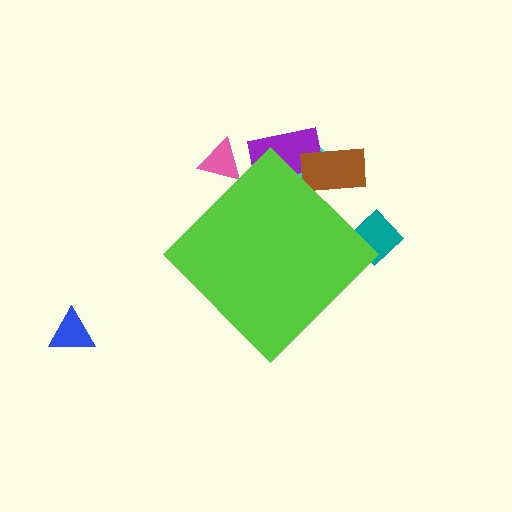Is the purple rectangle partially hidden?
Yes, the purple rectangle is partially hidden behind the lime diamond.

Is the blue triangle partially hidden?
No, the blue triangle is fully visible.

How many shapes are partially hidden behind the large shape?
5 shapes are partially hidden.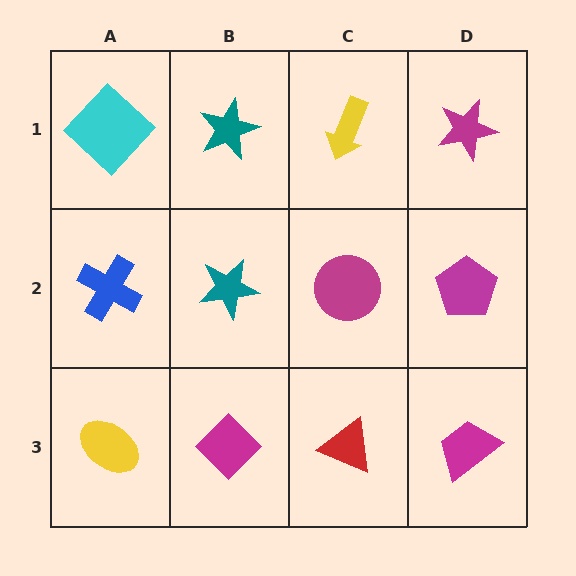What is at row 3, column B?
A magenta diamond.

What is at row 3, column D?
A magenta trapezoid.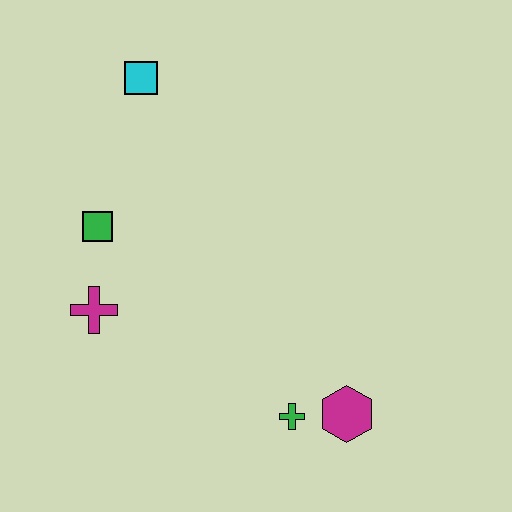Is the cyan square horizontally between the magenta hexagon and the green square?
Yes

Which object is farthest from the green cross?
The cyan square is farthest from the green cross.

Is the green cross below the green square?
Yes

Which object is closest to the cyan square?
The green square is closest to the cyan square.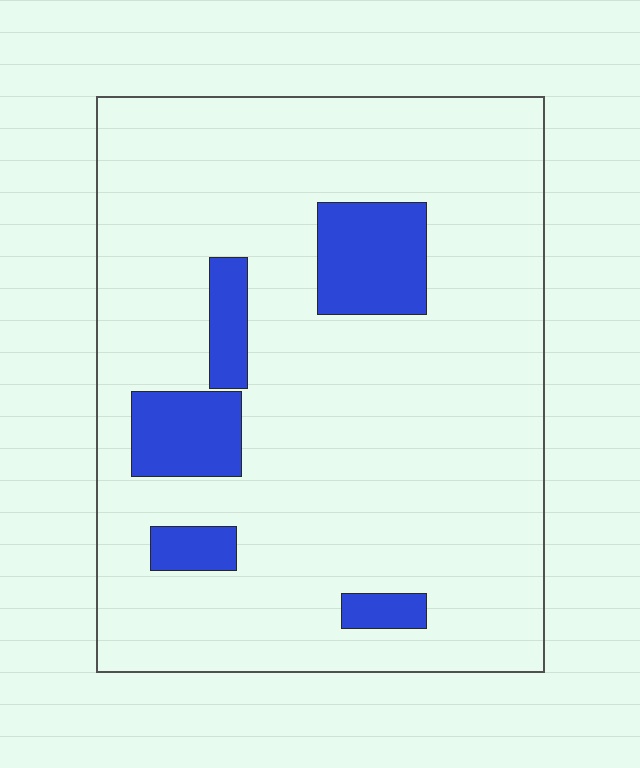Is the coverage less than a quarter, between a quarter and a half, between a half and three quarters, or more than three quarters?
Less than a quarter.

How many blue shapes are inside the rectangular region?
5.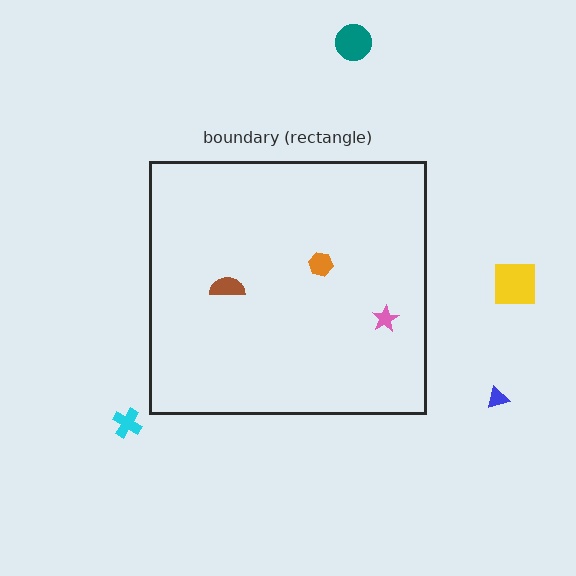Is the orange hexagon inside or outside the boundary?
Inside.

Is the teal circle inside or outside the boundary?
Outside.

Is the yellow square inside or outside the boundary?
Outside.